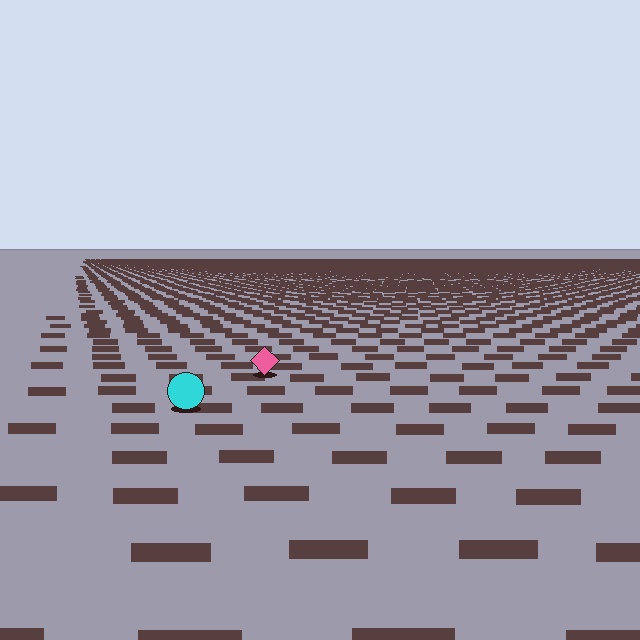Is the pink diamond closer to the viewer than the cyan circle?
No. The cyan circle is closer — you can tell from the texture gradient: the ground texture is coarser near it.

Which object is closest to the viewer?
The cyan circle is closest. The texture marks near it are larger and more spread out.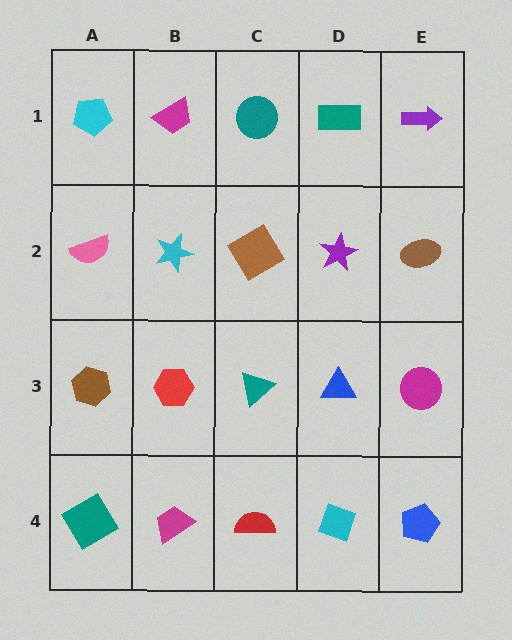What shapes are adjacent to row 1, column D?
A purple star (row 2, column D), a teal circle (row 1, column C), a purple arrow (row 1, column E).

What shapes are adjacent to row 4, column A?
A brown hexagon (row 3, column A), a magenta trapezoid (row 4, column B).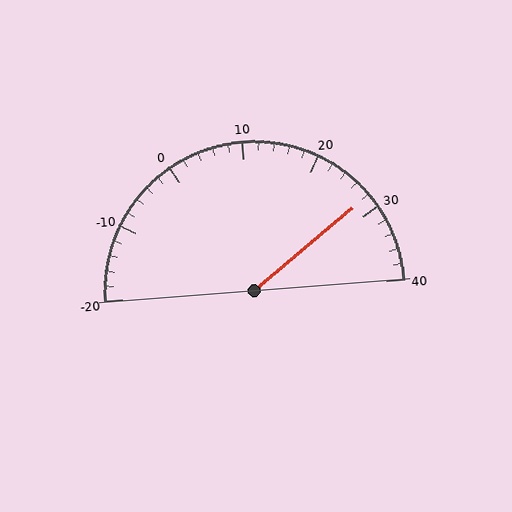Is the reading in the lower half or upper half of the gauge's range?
The reading is in the upper half of the range (-20 to 40).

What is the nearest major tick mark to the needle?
The nearest major tick mark is 30.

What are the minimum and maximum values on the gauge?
The gauge ranges from -20 to 40.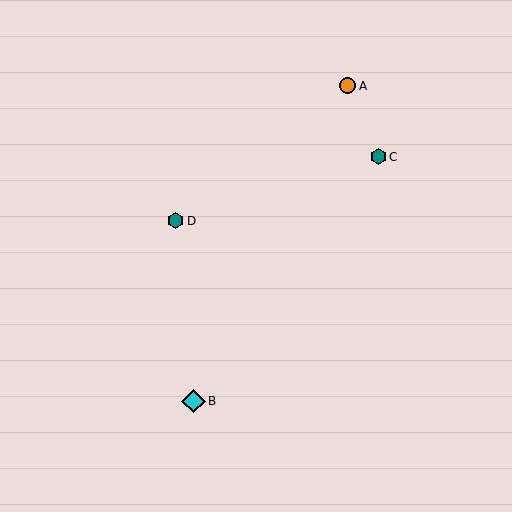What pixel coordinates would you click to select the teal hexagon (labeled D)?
Click at (176, 221) to select the teal hexagon D.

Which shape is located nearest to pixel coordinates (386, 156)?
The teal hexagon (labeled C) at (378, 157) is nearest to that location.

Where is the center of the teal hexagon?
The center of the teal hexagon is at (378, 157).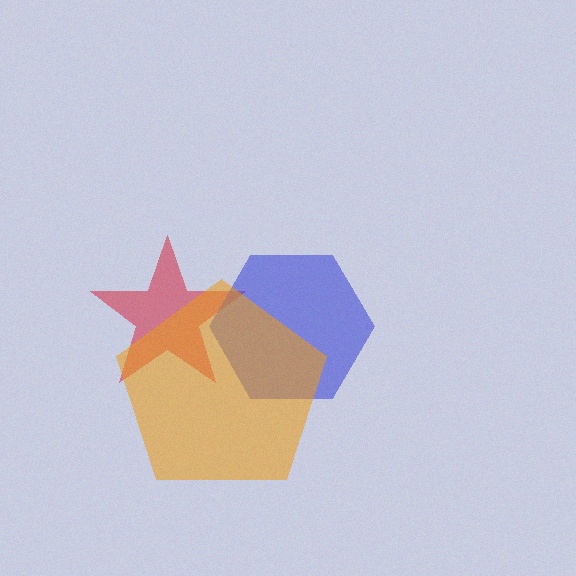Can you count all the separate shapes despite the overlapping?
Yes, there are 3 separate shapes.